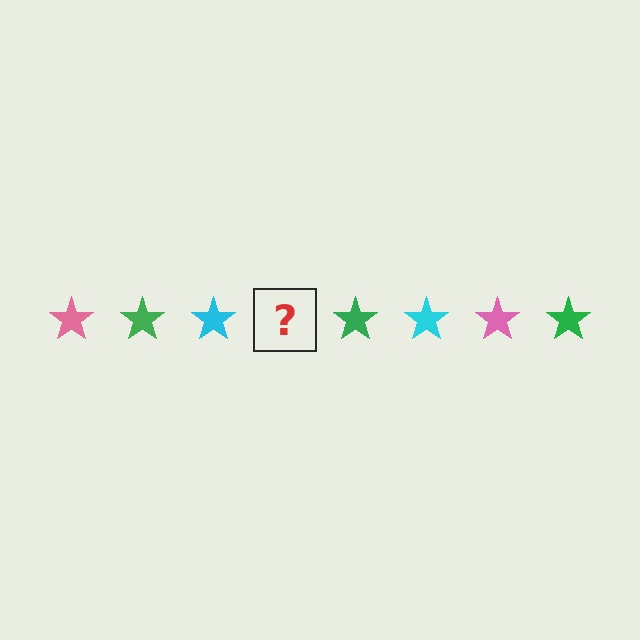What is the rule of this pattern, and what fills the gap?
The rule is that the pattern cycles through pink, green, cyan stars. The gap should be filled with a pink star.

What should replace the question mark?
The question mark should be replaced with a pink star.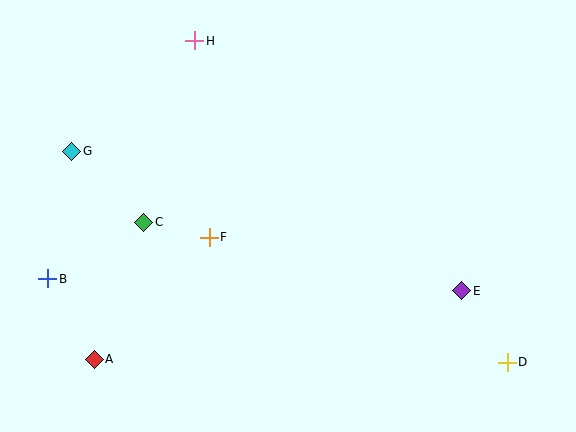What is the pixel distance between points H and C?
The distance between H and C is 188 pixels.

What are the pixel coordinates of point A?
Point A is at (94, 359).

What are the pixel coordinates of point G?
Point G is at (72, 151).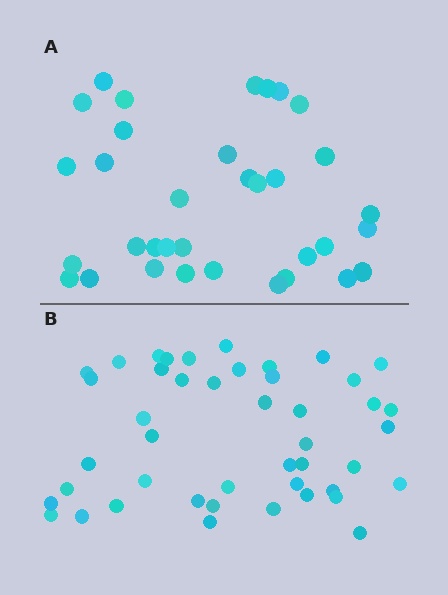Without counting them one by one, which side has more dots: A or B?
Region B (the bottom region) has more dots.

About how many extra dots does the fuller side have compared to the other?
Region B has roughly 12 or so more dots than region A.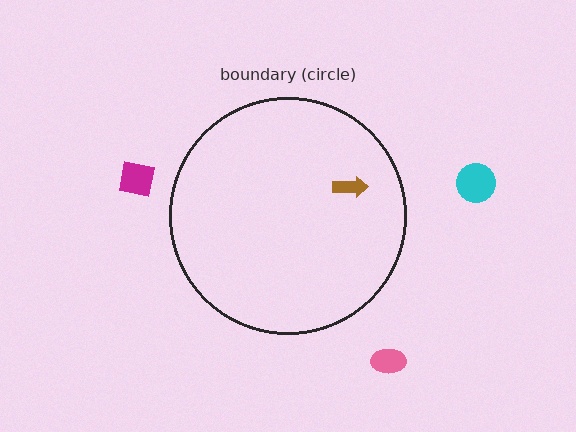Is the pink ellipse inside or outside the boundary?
Outside.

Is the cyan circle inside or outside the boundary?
Outside.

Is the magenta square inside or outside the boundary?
Outside.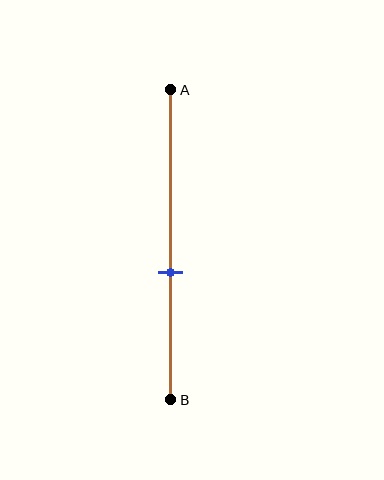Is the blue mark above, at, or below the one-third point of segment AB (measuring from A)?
The blue mark is below the one-third point of segment AB.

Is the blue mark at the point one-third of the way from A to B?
No, the mark is at about 60% from A, not at the 33% one-third point.